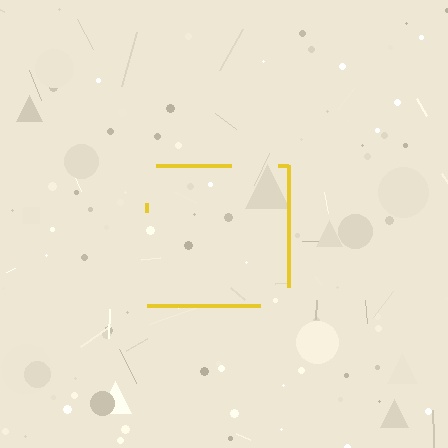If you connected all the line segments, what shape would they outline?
They would outline a square.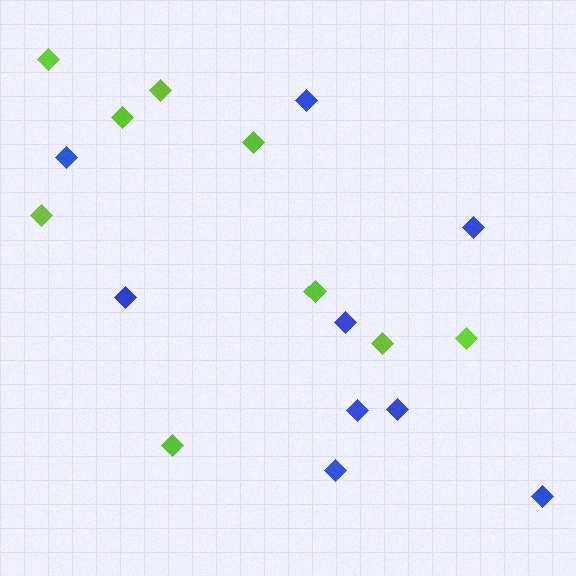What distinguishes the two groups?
There are 2 groups: one group of lime diamonds (9) and one group of blue diamonds (9).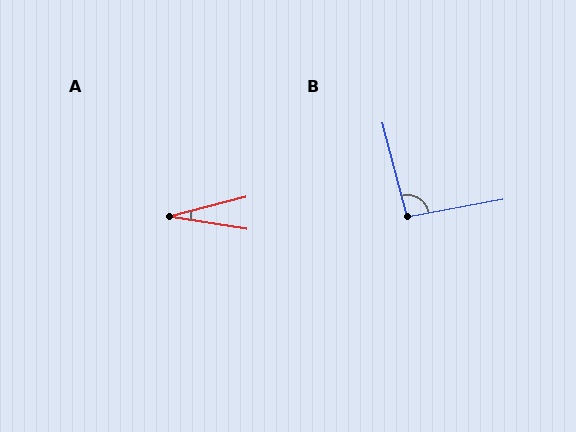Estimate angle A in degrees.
Approximately 23 degrees.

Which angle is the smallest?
A, at approximately 23 degrees.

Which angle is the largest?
B, at approximately 94 degrees.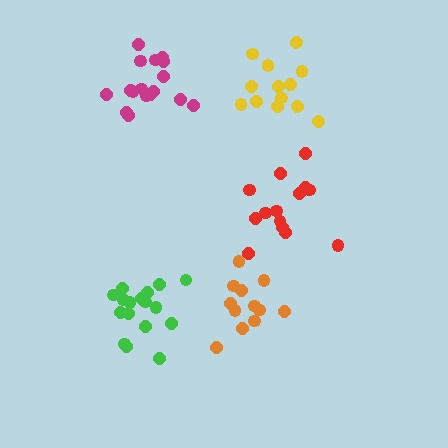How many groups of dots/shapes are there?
There are 5 groups.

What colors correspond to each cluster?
The clusters are colored: red, magenta, green, orange, yellow.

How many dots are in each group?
Group 1: 14 dots, Group 2: 17 dots, Group 3: 17 dots, Group 4: 12 dots, Group 5: 13 dots (73 total).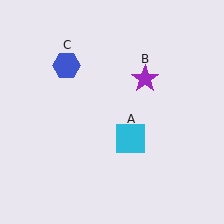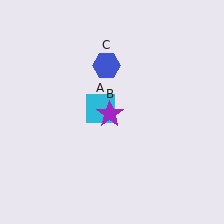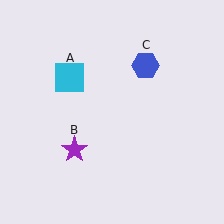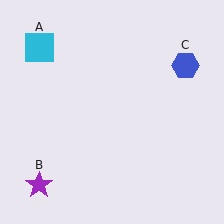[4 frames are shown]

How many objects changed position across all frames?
3 objects changed position: cyan square (object A), purple star (object B), blue hexagon (object C).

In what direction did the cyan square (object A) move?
The cyan square (object A) moved up and to the left.